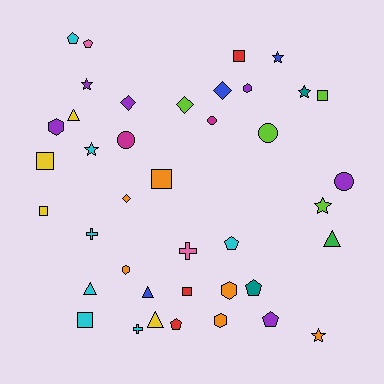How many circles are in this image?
There are 4 circles.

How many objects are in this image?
There are 40 objects.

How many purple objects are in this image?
There are 6 purple objects.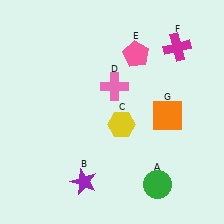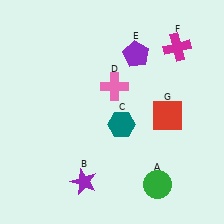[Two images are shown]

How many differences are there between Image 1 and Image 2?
There are 3 differences between the two images.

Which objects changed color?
C changed from yellow to teal. E changed from pink to purple. G changed from orange to red.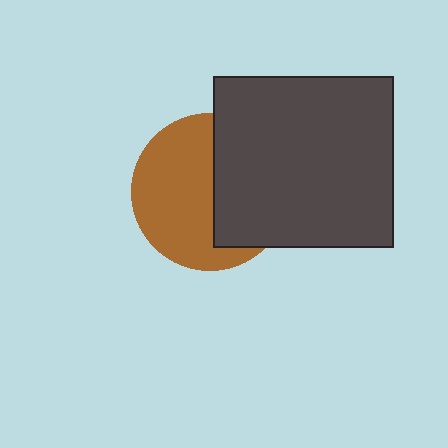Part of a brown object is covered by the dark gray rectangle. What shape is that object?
It is a circle.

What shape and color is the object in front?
The object in front is a dark gray rectangle.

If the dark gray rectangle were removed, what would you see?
You would see the complete brown circle.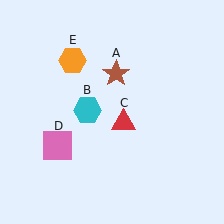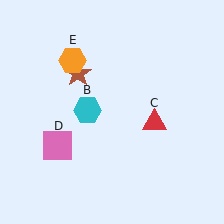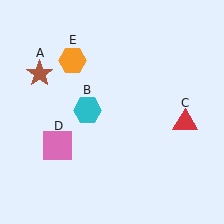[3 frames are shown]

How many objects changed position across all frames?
2 objects changed position: brown star (object A), red triangle (object C).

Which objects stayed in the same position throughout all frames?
Cyan hexagon (object B) and pink square (object D) and orange hexagon (object E) remained stationary.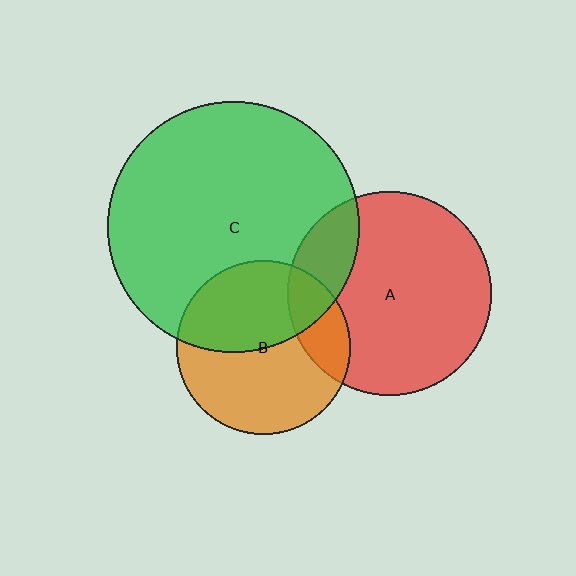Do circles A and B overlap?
Yes.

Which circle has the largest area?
Circle C (green).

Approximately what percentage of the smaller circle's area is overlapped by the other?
Approximately 20%.